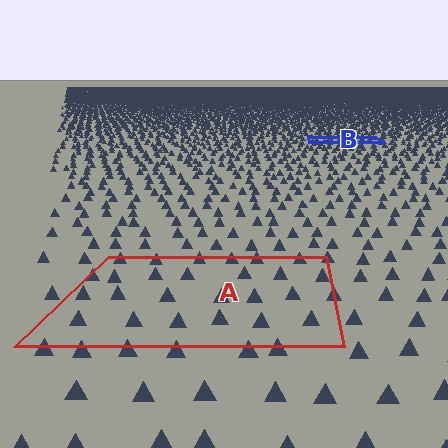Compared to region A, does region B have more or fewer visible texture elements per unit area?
Region B has more texture elements per unit area — they are packed more densely because it is farther away.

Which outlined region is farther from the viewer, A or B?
Region B is farther from the viewer — the texture elements inside it appear smaller and more densely packed.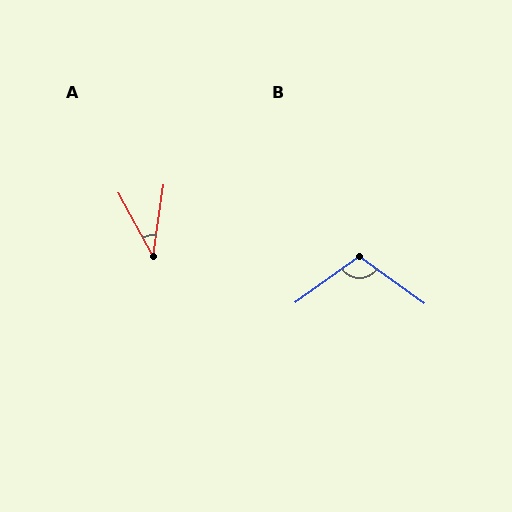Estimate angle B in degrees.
Approximately 108 degrees.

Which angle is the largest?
B, at approximately 108 degrees.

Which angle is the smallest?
A, at approximately 37 degrees.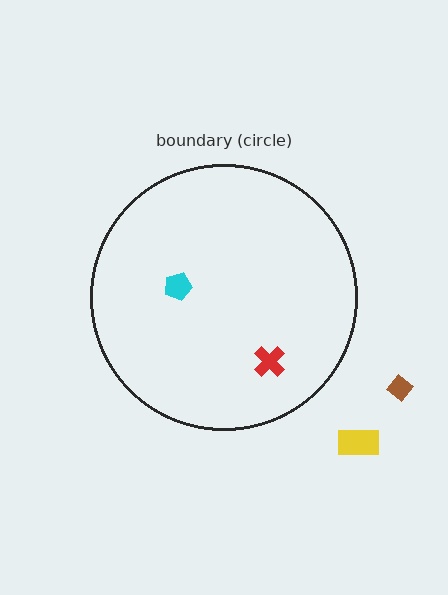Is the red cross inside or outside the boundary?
Inside.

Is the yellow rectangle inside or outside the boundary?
Outside.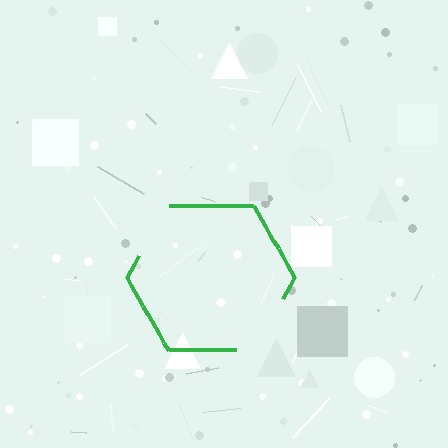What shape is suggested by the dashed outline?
The dashed outline suggests a hexagon.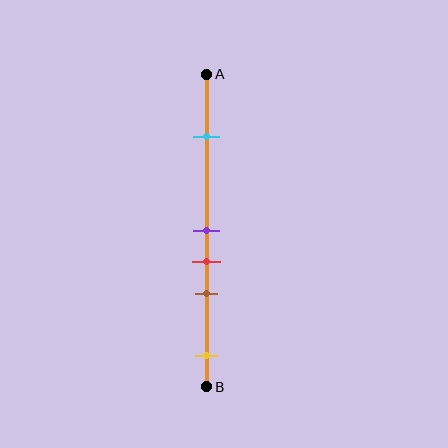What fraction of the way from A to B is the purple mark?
The purple mark is approximately 50% (0.5) of the way from A to B.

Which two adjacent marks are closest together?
The purple and red marks are the closest adjacent pair.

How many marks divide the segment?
There are 5 marks dividing the segment.